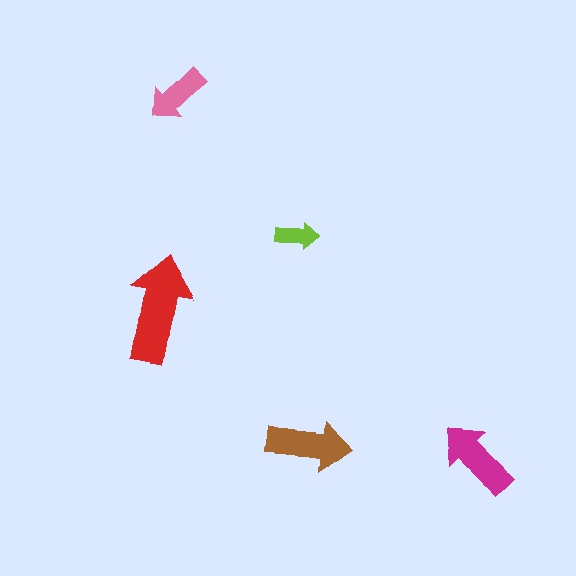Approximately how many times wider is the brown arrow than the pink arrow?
About 1.5 times wider.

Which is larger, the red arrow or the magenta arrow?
The red one.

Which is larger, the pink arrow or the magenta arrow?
The magenta one.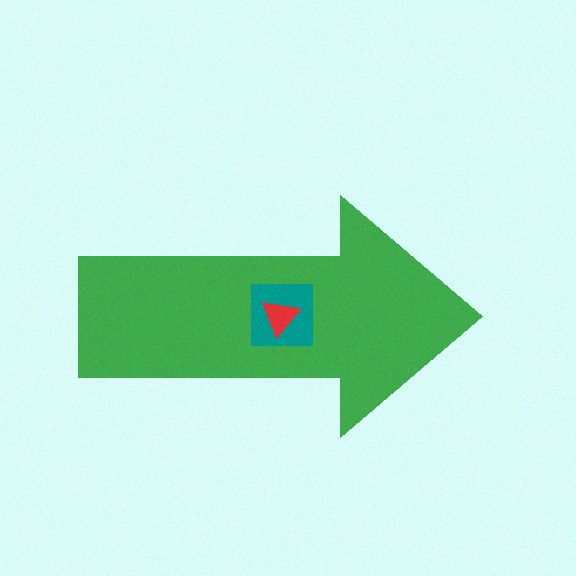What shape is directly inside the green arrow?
The teal square.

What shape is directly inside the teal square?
The red triangle.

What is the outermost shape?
The green arrow.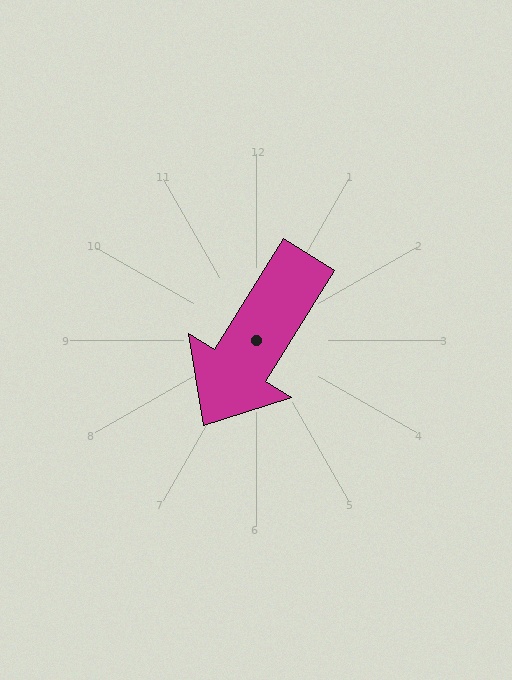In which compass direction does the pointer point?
Southwest.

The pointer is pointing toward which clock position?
Roughly 7 o'clock.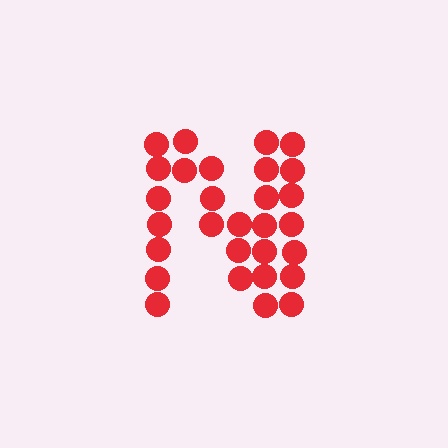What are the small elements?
The small elements are circles.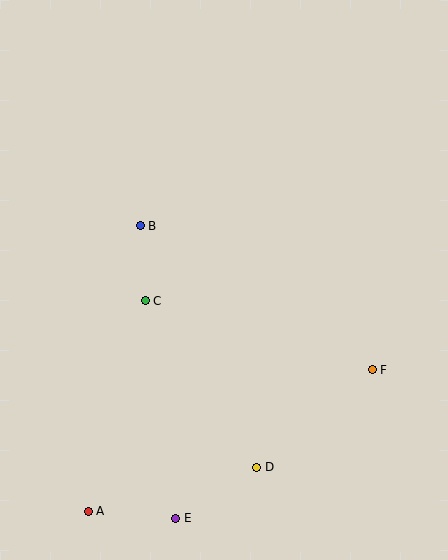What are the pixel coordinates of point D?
Point D is at (257, 467).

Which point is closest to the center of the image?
Point C at (145, 301) is closest to the center.